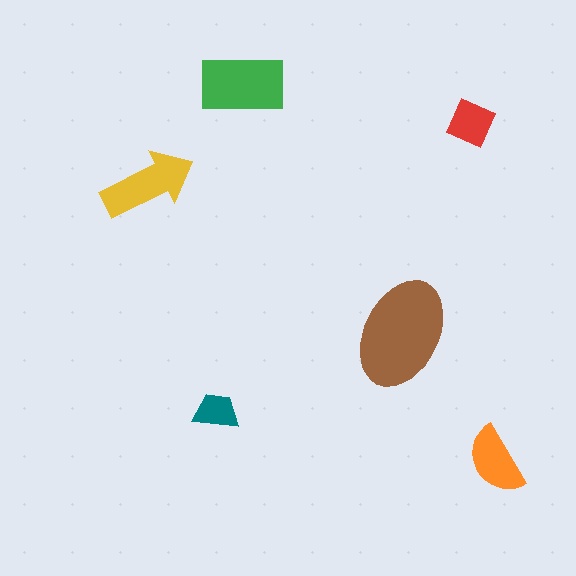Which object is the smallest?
The teal trapezoid.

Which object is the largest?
The brown ellipse.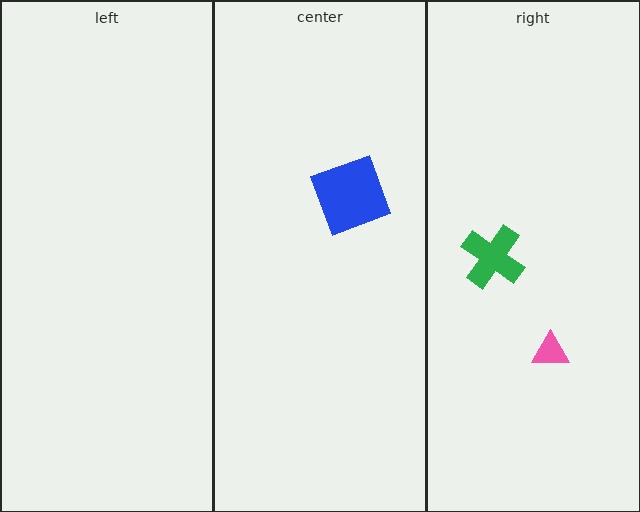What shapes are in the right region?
The pink triangle, the green cross.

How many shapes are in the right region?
2.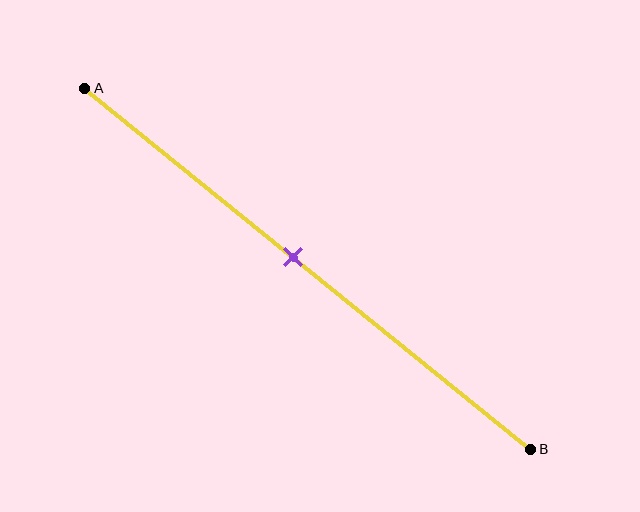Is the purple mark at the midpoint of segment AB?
No, the mark is at about 45% from A, not at the 50% midpoint.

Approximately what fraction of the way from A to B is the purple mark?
The purple mark is approximately 45% of the way from A to B.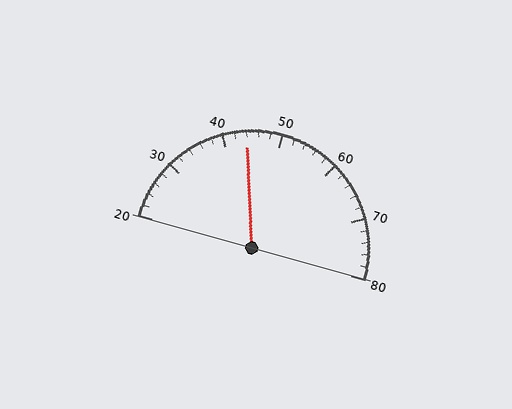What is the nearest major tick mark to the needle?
The nearest major tick mark is 40.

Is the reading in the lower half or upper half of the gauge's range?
The reading is in the lower half of the range (20 to 80).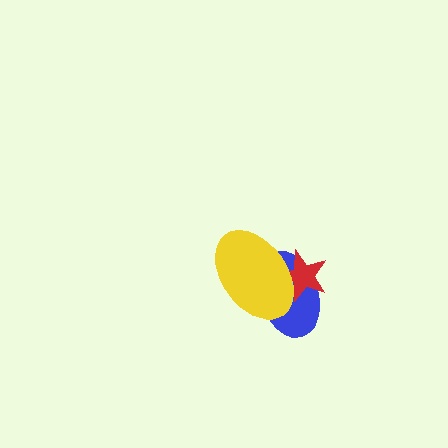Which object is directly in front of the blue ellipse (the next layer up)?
The red star is directly in front of the blue ellipse.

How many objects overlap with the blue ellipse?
2 objects overlap with the blue ellipse.